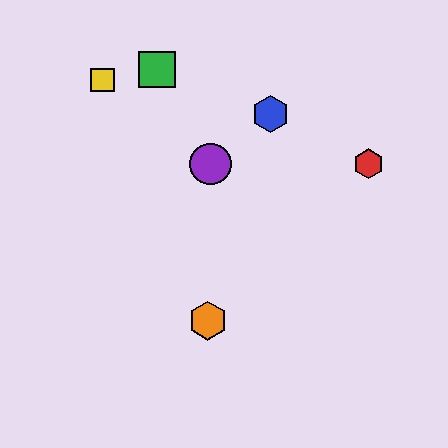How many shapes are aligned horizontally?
2 shapes (the red hexagon, the purple circle) are aligned horizontally.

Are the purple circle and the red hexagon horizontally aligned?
Yes, both are at y≈164.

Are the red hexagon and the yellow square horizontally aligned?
No, the red hexagon is at y≈164 and the yellow square is at y≈80.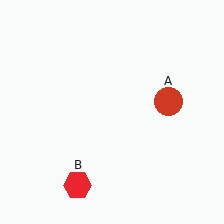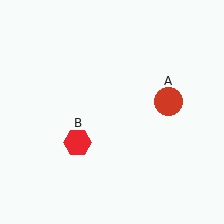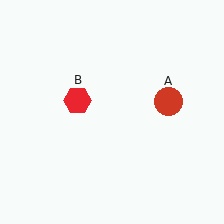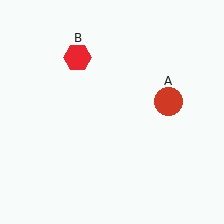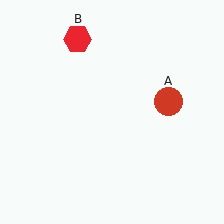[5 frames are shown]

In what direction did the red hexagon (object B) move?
The red hexagon (object B) moved up.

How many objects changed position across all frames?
1 object changed position: red hexagon (object B).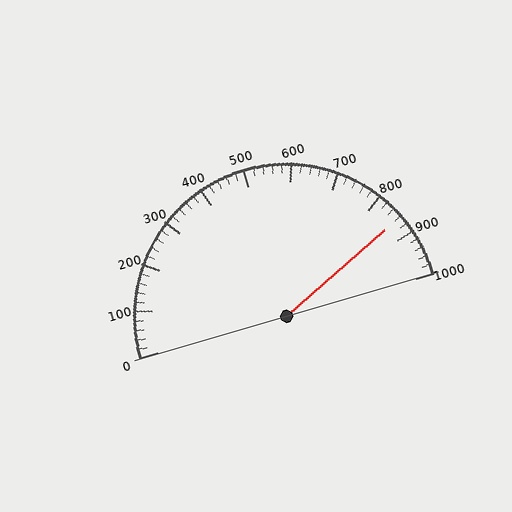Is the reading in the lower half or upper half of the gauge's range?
The reading is in the upper half of the range (0 to 1000).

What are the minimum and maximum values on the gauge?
The gauge ranges from 0 to 1000.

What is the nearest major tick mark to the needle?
The nearest major tick mark is 900.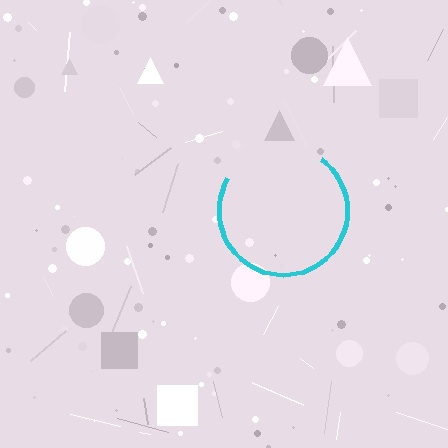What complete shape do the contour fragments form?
The contour fragments form a circle.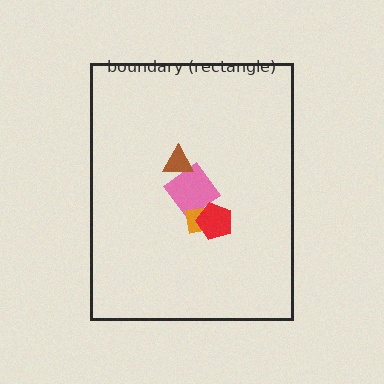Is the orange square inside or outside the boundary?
Inside.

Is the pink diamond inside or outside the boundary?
Inside.